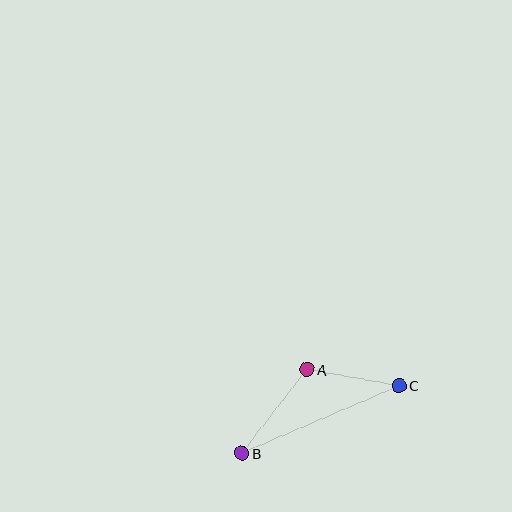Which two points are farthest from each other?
Points B and C are farthest from each other.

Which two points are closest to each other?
Points A and C are closest to each other.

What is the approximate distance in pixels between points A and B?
The distance between A and B is approximately 106 pixels.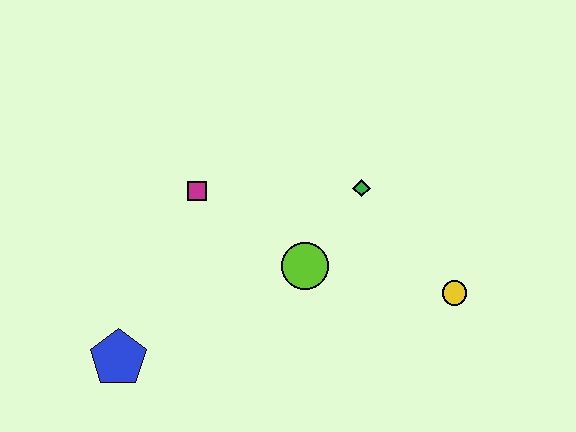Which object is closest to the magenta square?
The lime circle is closest to the magenta square.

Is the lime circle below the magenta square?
Yes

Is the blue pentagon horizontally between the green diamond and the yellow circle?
No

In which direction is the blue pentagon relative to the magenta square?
The blue pentagon is below the magenta square.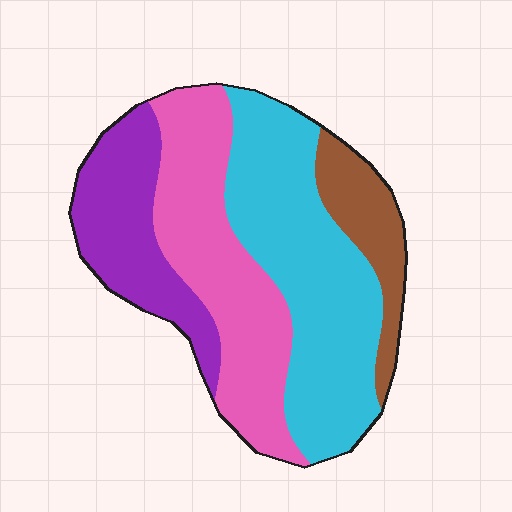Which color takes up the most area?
Cyan, at roughly 40%.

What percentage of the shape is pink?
Pink covers about 30% of the shape.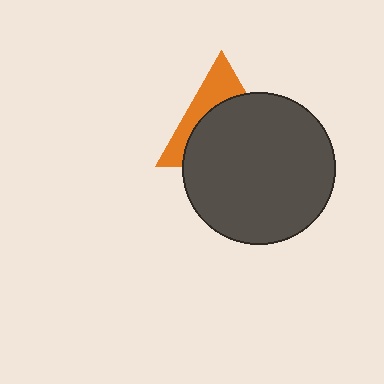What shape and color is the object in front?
The object in front is a dark gray circle.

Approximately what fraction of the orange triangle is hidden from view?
Roughly 65% of the orange triangle is hidden behind the dark gray circle.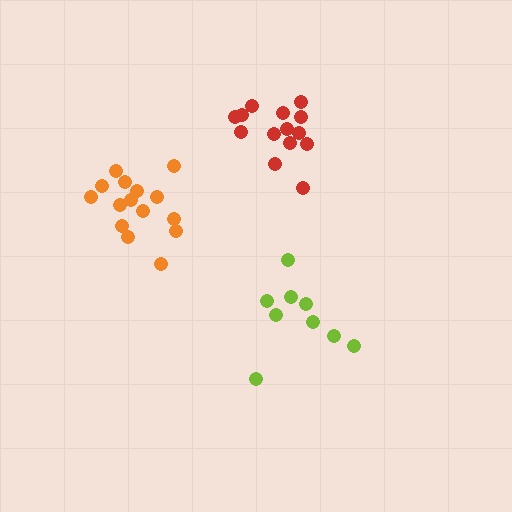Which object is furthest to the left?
The orange cluster is leftmost.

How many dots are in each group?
Group 1: 15 dots, Group 2: 14 dots, Group 3: 9 dots (38 total).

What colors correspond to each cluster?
The clusters are colored: orange, red, lime.